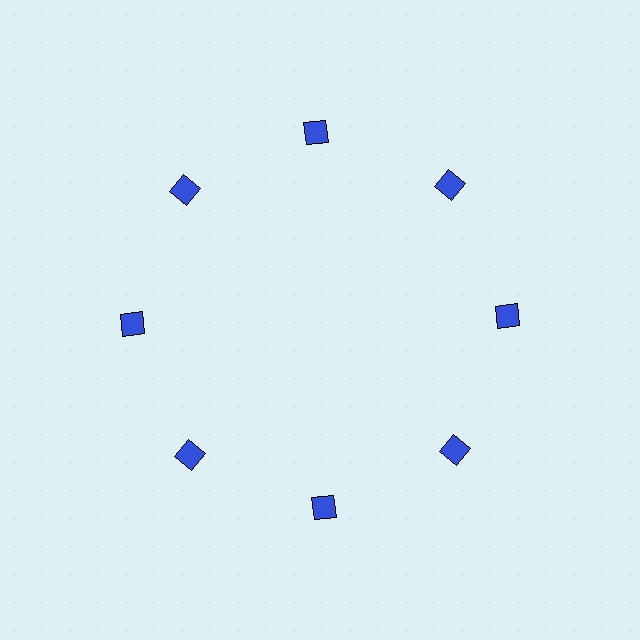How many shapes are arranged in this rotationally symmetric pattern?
There are 8 shapes, arranged in 8 groups of 1.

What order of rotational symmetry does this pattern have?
This pattern has 8-fold rotational symmetry.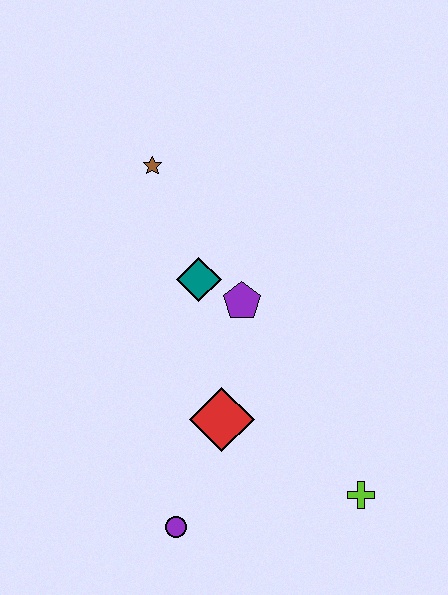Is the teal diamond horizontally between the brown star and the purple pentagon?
Yes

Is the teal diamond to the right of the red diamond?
No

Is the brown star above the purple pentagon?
Yes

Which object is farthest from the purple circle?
The brown star is farthest from the purple circle.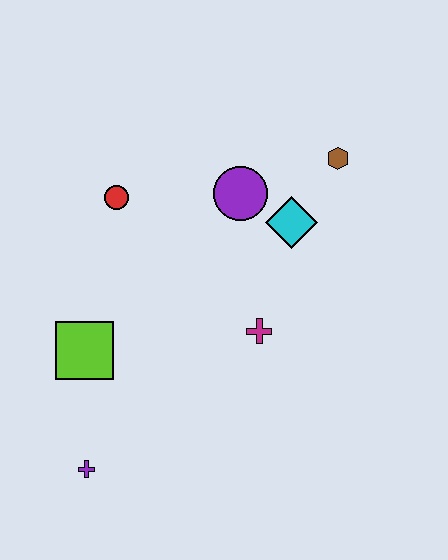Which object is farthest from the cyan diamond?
The purple cross is farthest from the cyan diamond.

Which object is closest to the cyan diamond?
The purple circle is closest to the cyan diamond.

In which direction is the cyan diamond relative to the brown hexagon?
The cyan diamond is below the brown hexagon.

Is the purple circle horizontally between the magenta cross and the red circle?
Yes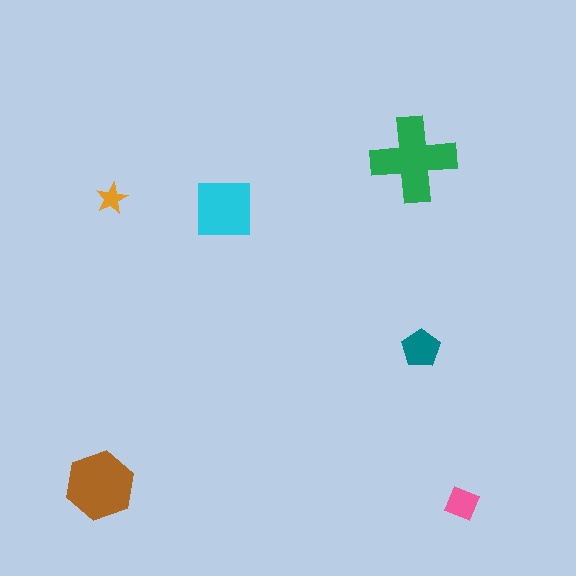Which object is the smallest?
The orange star.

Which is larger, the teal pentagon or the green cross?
The green cross.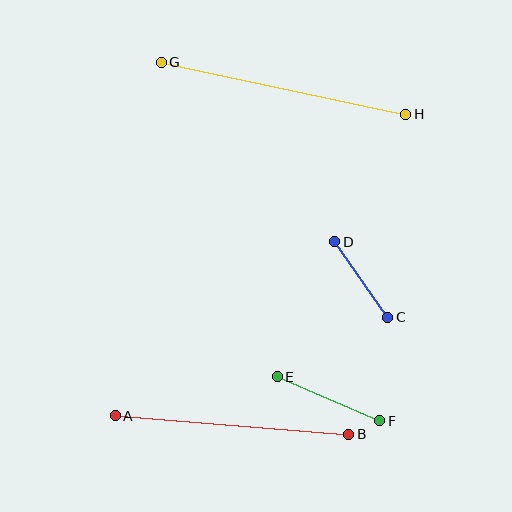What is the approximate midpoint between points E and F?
The midpoint is at approximately (329, 399) pixels.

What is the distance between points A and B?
The distance is approximately 234 pixels.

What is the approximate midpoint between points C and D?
The midpoint is at approximately (361, 279) pixels.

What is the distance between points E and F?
The distance is approximately 112 pixels.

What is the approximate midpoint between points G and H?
The midpoint is at approximately (283, 88) pixels.